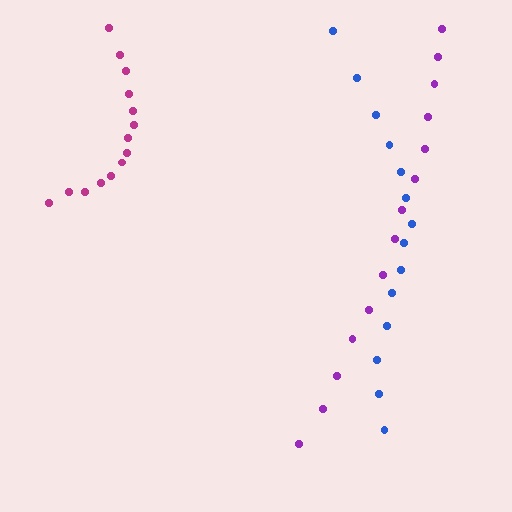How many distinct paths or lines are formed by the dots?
There are 3 distinct paths.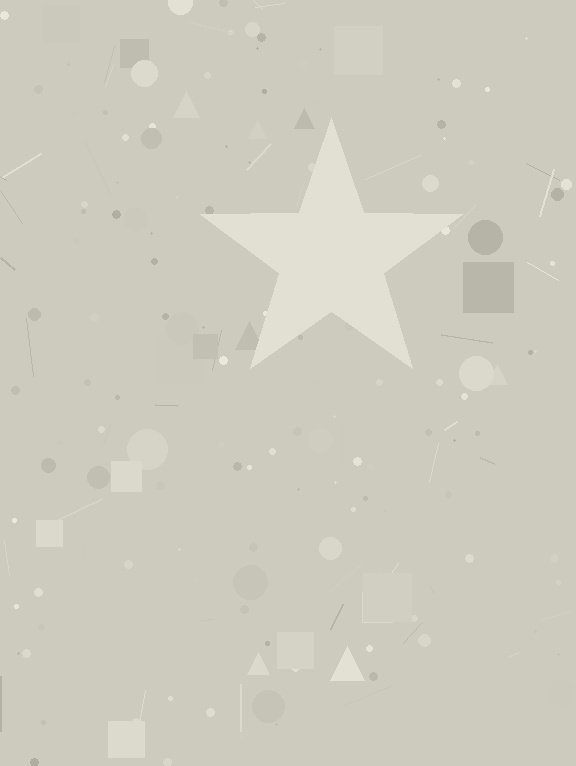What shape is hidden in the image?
A star is hidden in the image.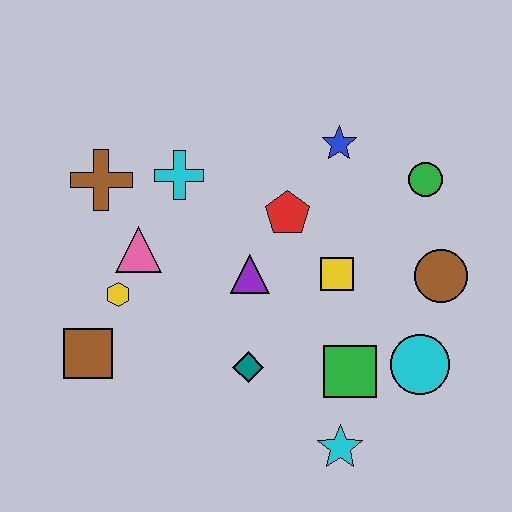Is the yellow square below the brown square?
No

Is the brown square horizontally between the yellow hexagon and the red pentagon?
No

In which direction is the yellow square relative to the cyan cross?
The yellow square is to the right of the cyan cross.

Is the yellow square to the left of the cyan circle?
Yes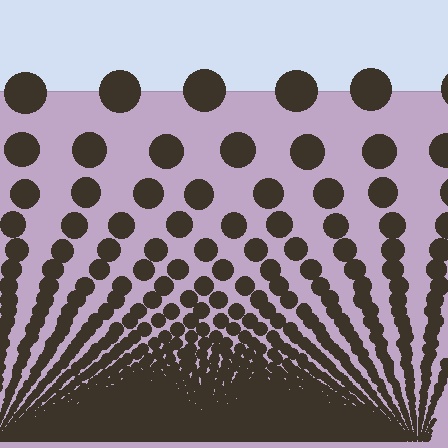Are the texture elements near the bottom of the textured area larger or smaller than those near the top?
Smaller. The gradient is inverted — elements near the bottom are smaller and denser.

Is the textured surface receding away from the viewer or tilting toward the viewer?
The surface appears to tilt toward the viewer. Texture elements get larger and sparser toward the top.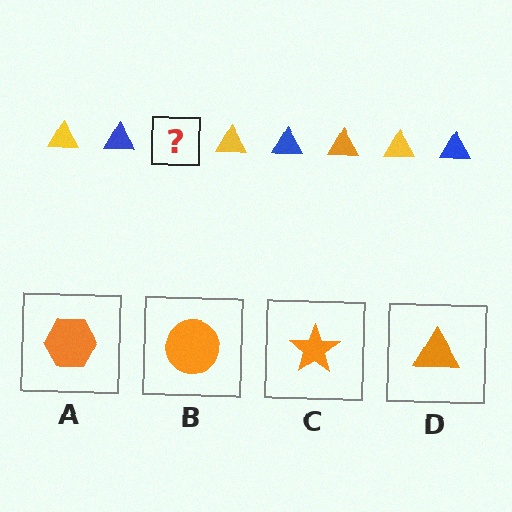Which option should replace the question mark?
Option D.